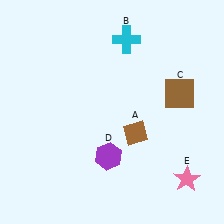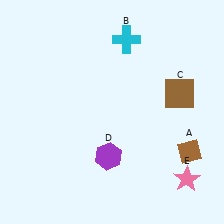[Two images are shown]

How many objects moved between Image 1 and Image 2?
1 object moved between the two images.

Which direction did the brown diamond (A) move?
The brown diamond (A) moved right.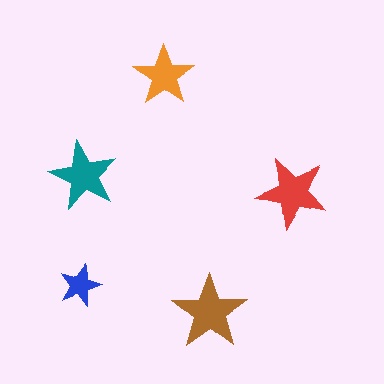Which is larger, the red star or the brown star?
The brown one.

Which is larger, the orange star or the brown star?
The brown one.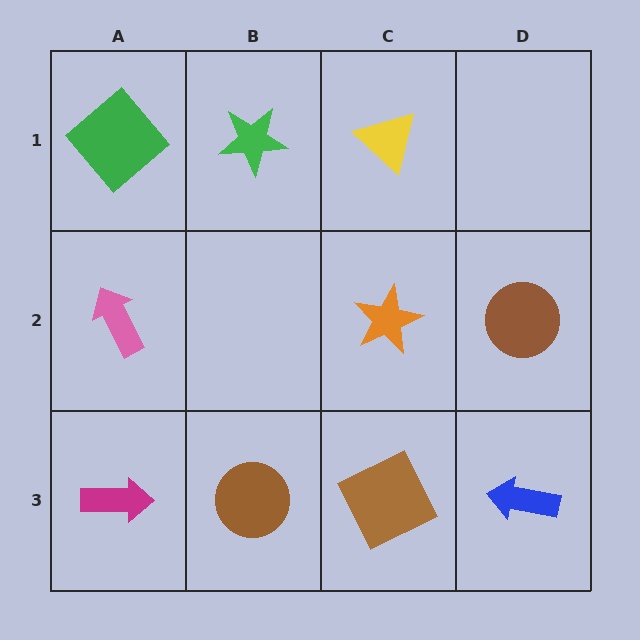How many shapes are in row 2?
3 shapes.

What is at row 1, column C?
A yellow triangle.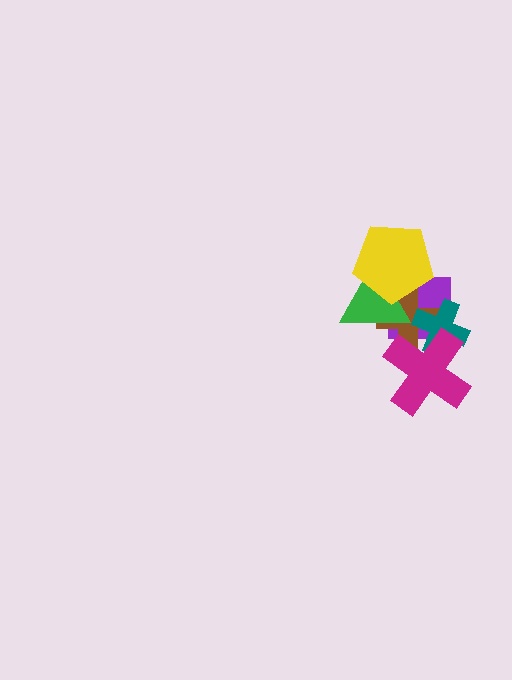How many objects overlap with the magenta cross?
3 objects overlap with the magenta cross.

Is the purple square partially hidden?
Yes, it is partially covered by another shape.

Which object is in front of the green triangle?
The yellow pentagon is in front of the green triangle.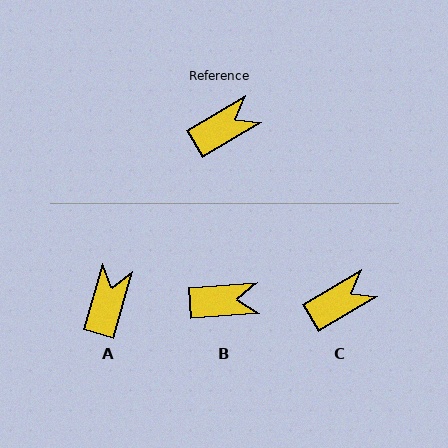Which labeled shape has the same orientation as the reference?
C.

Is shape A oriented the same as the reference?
No, it is off by about 43 degrees.